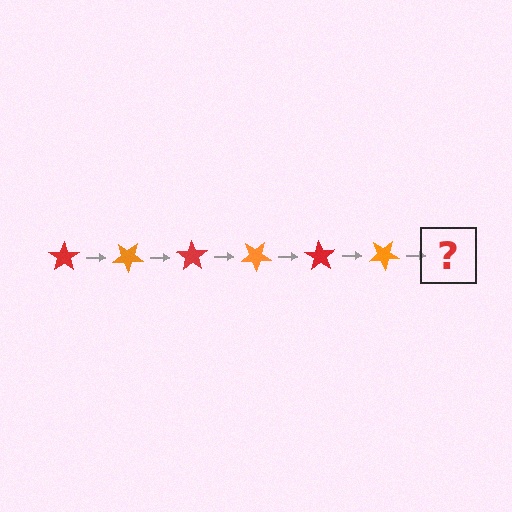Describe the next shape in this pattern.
It should be a red star, rotated 210 degrees from the start.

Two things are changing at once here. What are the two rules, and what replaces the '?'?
The two rules are that it rotates 35 degrees each step and the color cycles through red and orange. The '?' should be a red star, rotated 210 degrees from the start.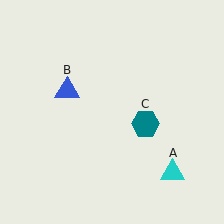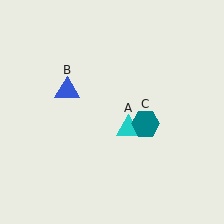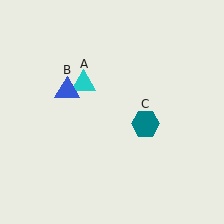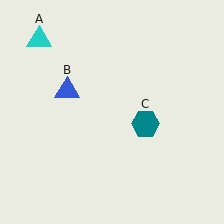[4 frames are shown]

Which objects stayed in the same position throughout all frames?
Blue triangle (object B) and teal hexagon (object C) remained stationary.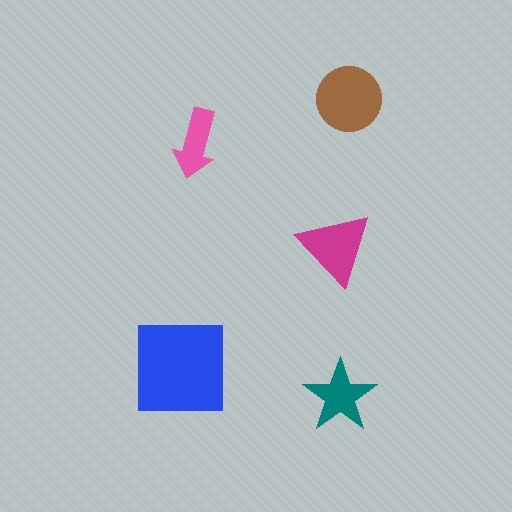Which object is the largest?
The blue square.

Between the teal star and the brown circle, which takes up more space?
The brown circle.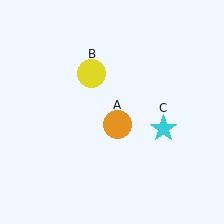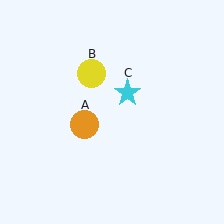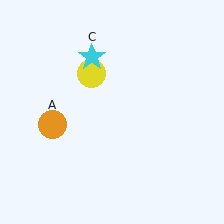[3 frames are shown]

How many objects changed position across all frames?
2 objects changed position: orange circle (object A), cyan star (object C).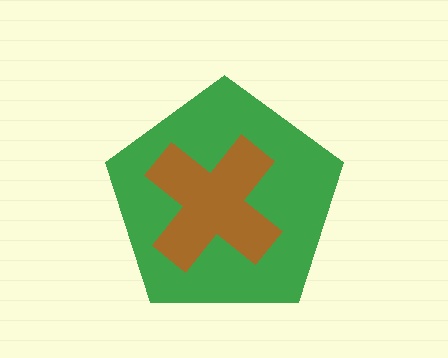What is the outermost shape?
The green pentagon.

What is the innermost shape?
The brown cross.